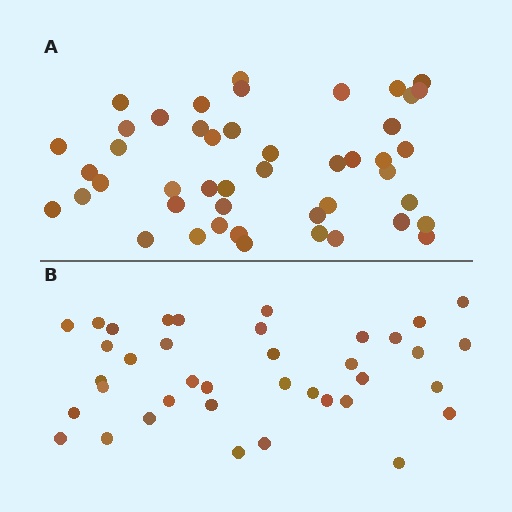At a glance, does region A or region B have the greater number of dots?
Region A (the top region) has more dots.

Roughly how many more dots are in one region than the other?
Region A has roughly 8 or so more dots than region B.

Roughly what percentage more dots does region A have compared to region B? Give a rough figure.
About 20% more.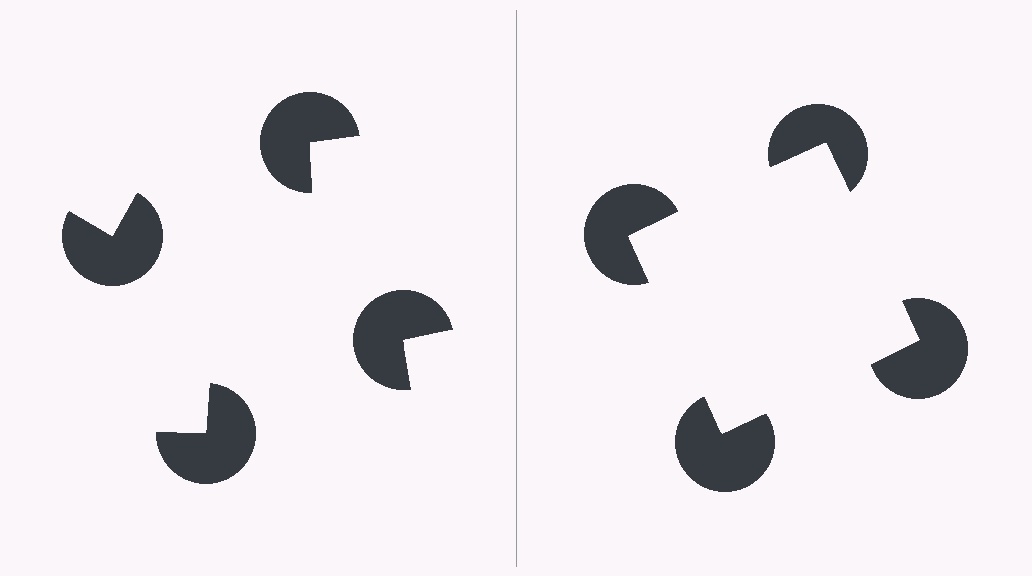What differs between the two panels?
The pac-man discs are positioned identically on both sides; only the wedge orientations differ. On the right they align to a square; on the left they are misaligned.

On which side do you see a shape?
An illusory square appears on the right side. On the left side the wedge cuts are rotated, so no coherent shape forms.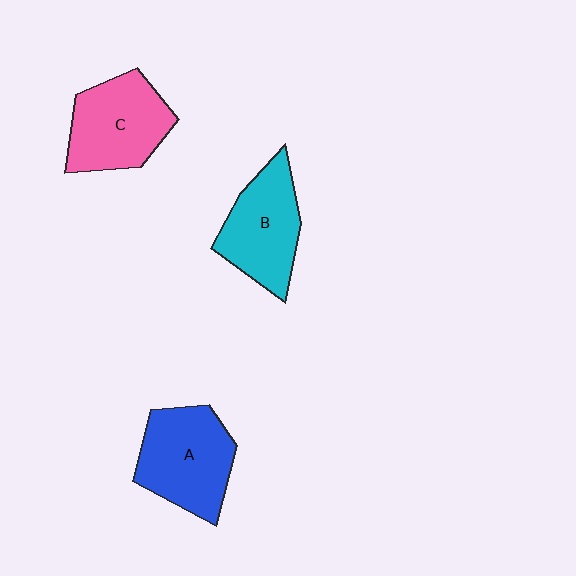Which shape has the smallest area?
Shape B (cyan).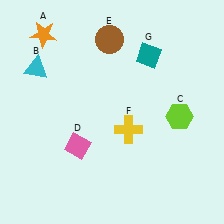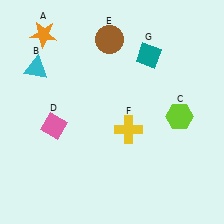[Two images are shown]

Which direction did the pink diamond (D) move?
The pink diamond (D) moved left.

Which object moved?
The pink diamond (D) moved left.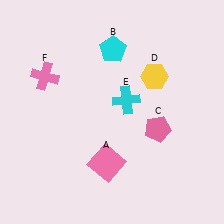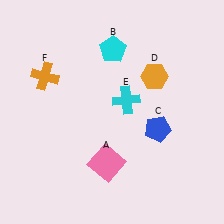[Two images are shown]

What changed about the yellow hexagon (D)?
In Image 1, D is yellow. In Image 2, it changed to orange.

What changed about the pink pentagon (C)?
In Image 1, C is pink. In Image 2, it changed to blue.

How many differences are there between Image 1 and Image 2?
There are 3 differences between the two images.